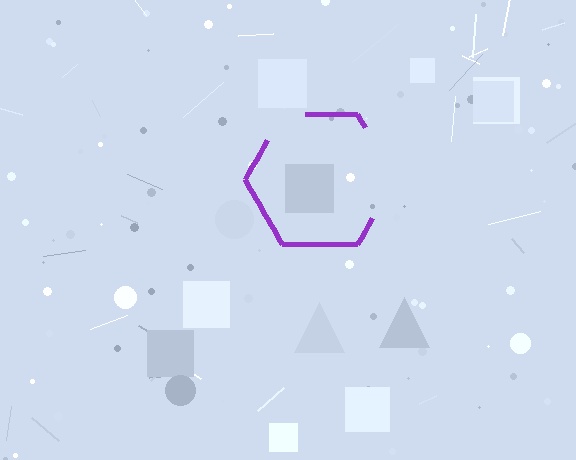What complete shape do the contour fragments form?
The contour fragments form a hexagon.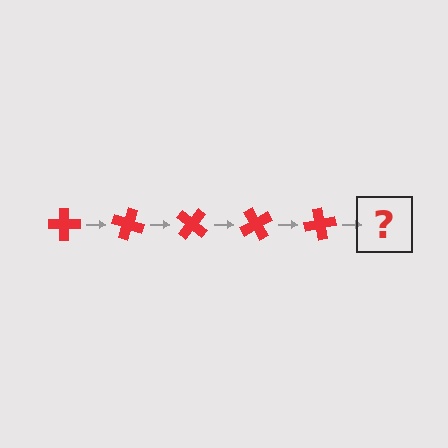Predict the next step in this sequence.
The next step is a red cross rotated 100 degrees.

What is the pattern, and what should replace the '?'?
The pattern is that the cross rotates 20 degrees each step. The '?' should be a red cross rotated 100 degrees.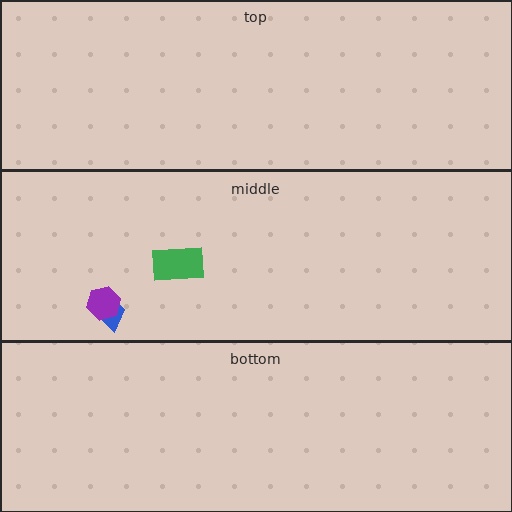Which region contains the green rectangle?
The middle region.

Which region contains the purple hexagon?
The middle region.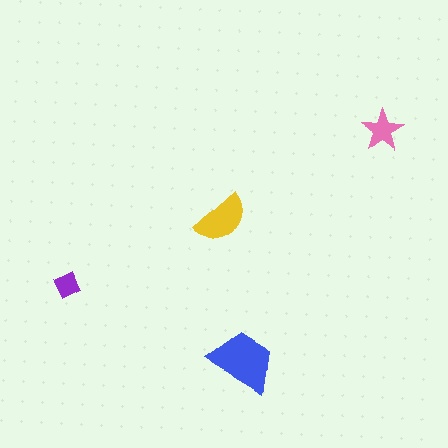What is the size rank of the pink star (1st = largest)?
3rd.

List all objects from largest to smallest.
The blue trapezoid, the yellow semicircle, the pink star, the purple diamond.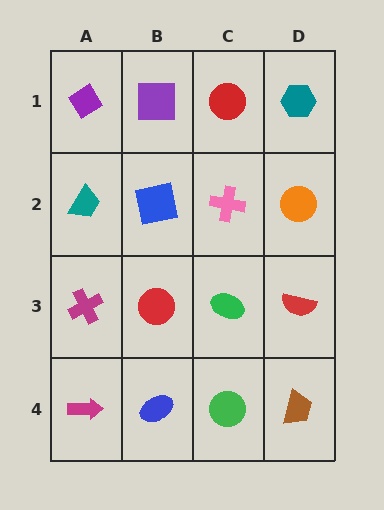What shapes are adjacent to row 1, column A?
A teal trapezoid (row 2, column A), a purple square (row 1, column B).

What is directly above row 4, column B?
A red circle.